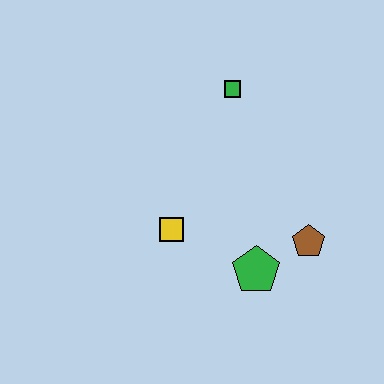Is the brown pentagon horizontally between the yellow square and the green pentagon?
No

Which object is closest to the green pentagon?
The brown pentagon is closest to the green pentagon.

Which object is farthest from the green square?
The green pentagon is farthest from the green square.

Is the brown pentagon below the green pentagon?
No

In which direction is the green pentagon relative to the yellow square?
The green pentagon is to the right of the yellow square.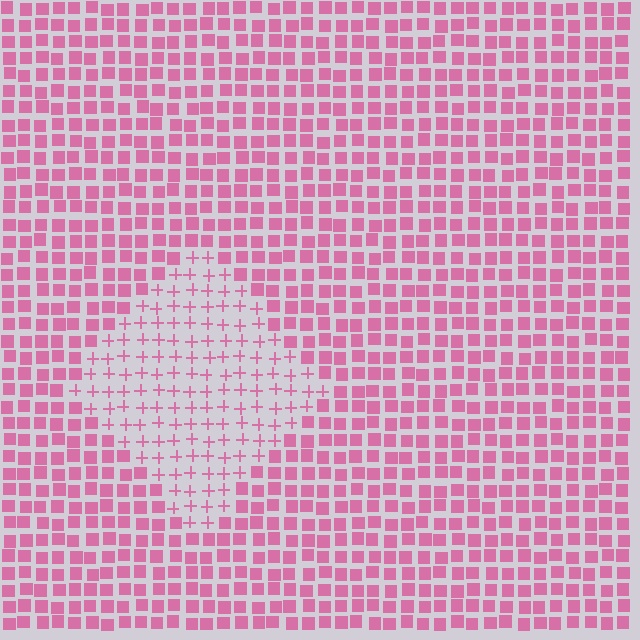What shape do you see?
I see a diamond.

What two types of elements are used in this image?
The image uses plus signs inside the diamond region and squares outside it.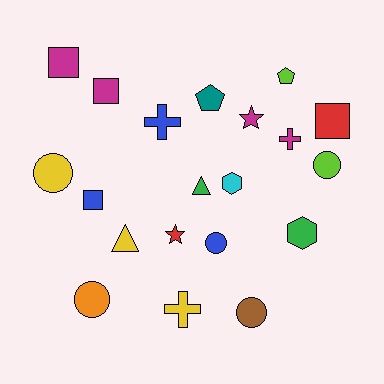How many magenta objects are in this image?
There are 4 magenta objects.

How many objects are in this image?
There are 20 objects.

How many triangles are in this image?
There are 2 triangles.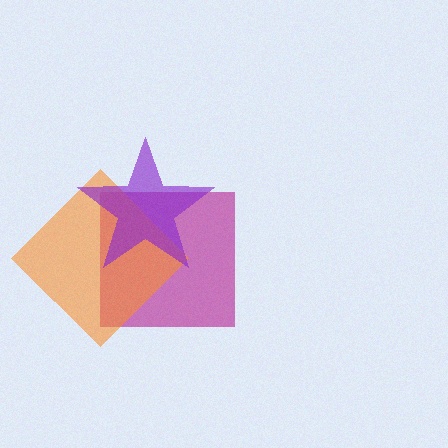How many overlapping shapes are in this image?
There are 3 overlapping shapes in the image.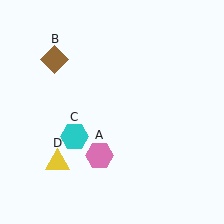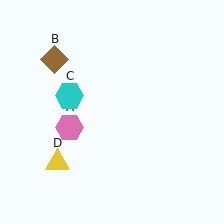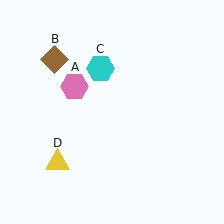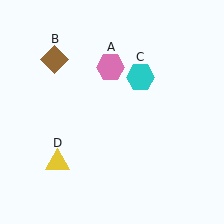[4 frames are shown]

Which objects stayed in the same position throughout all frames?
Brown diamond (object B) and yellow triangle (object D) remained stationary.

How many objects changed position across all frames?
2 objects changed position: pink hexagon (object A), cyan hexagon (object C).